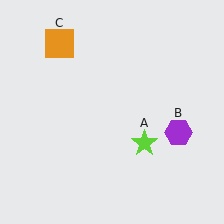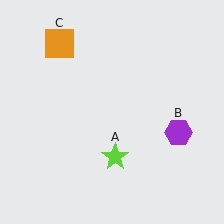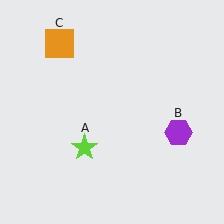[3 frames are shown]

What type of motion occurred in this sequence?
The lime star (object A) rotated clockwise around the center of the scene.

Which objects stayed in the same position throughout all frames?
Purple hexagon (object B) and orange square (object C) remained stationary.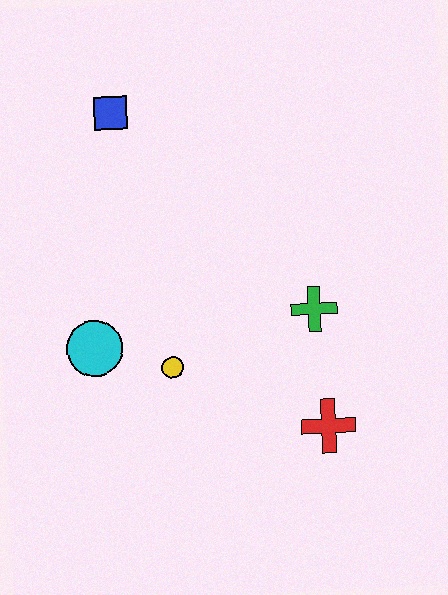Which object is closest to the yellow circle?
The cyan circle is closest to the yellow circle.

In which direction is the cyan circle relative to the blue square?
The cyan circle is below the blue square.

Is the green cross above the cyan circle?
Yes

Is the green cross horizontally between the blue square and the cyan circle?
No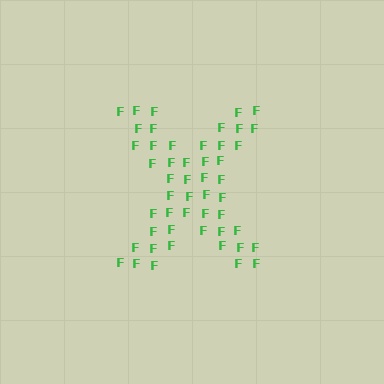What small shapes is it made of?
It is made of small letter F's.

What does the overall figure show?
The overall figure shows the letter X.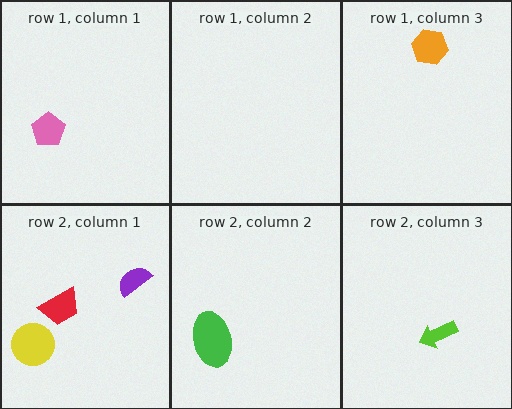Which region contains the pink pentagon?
The row 1, column 1 region.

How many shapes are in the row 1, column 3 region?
1.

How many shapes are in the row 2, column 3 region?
1.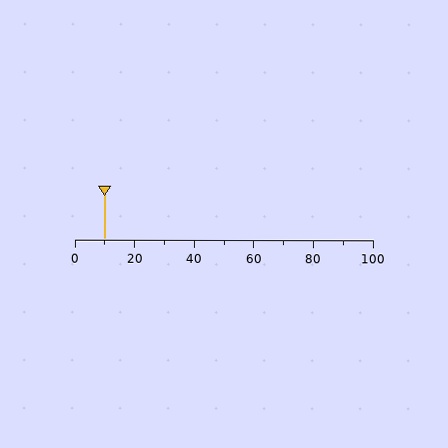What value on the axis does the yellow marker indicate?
The marker indicates approximately 10.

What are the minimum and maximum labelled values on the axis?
The axis runs from 0 to 100.